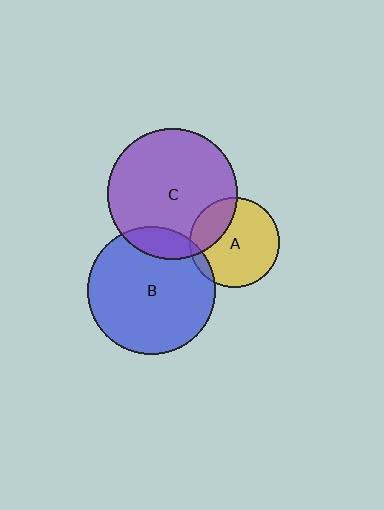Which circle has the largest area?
Circle C (purple).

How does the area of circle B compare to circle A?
Approximately 2.0 times.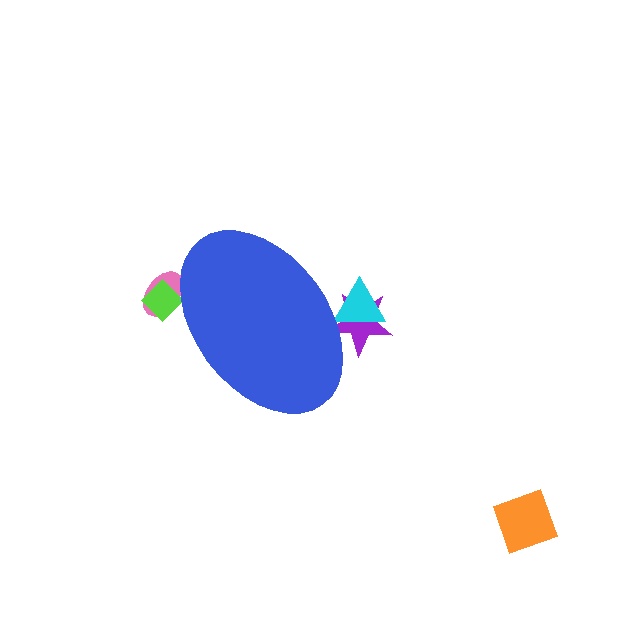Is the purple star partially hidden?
Yes, the purple star is partially hidden behind the blue ellipse.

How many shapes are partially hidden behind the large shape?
4 shapes are partially hidden.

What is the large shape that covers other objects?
A blue ellipse.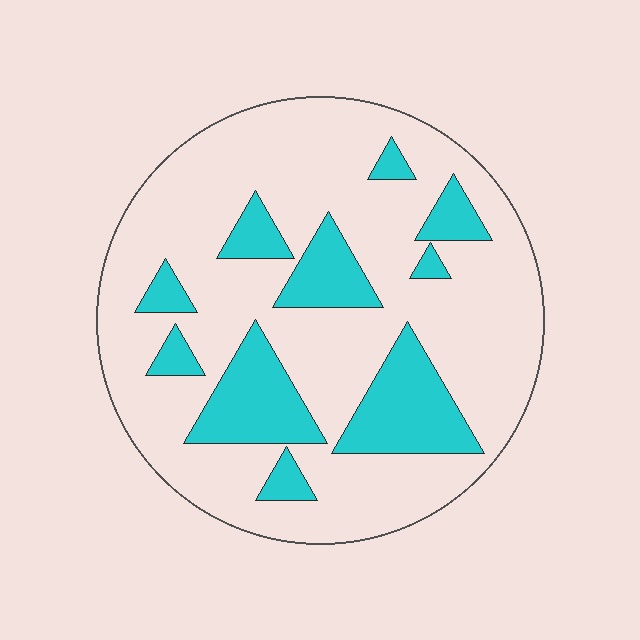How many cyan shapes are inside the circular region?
10.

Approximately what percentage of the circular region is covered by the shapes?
Approximately 25%.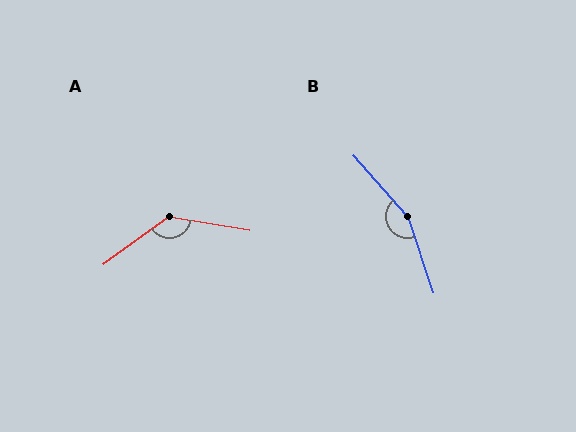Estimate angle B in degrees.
Approximately 157 degrees.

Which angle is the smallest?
A, at approximately 135 degrees.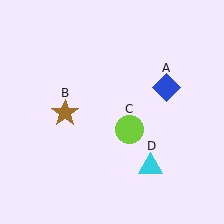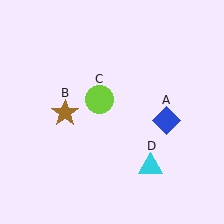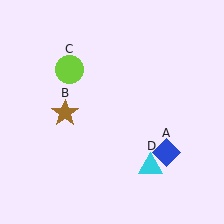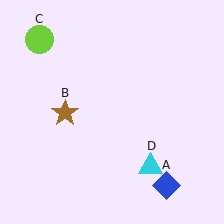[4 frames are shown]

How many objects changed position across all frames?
2 objects changed position: blue diamond (object A), lime circle (object C).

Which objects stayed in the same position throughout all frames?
Brown star (object B) and cyan triangle (object D) remained stationary.